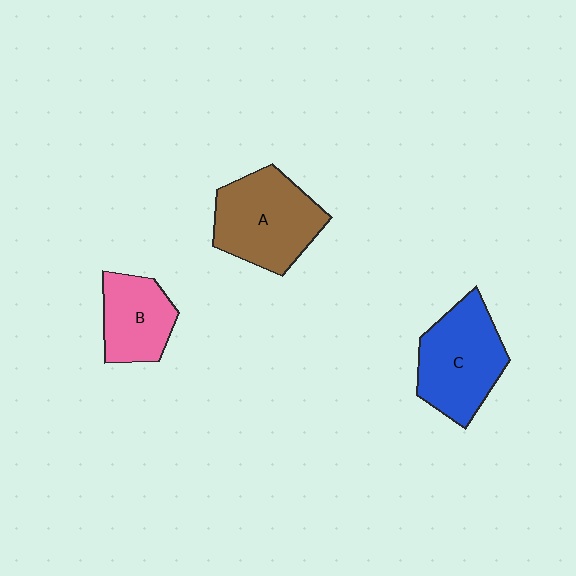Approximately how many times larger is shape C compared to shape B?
Approximately 1.4 times.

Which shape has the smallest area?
Shape B (pink).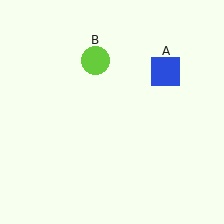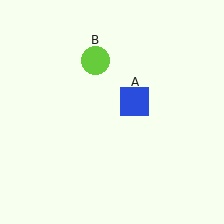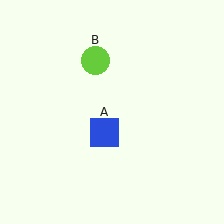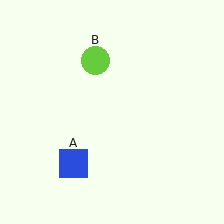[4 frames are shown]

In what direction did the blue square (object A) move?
The blue square (object A) moved down and to the left.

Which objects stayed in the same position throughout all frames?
Lime circle (object B) remained stationary.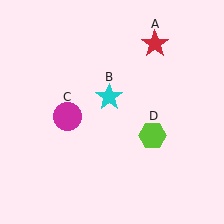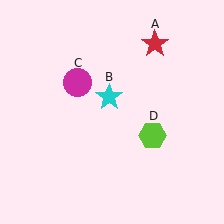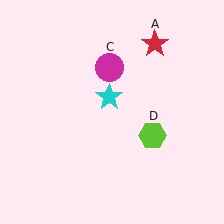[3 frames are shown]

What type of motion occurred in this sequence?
The magenta circle (object C) rotated clockwise around the center of the scene.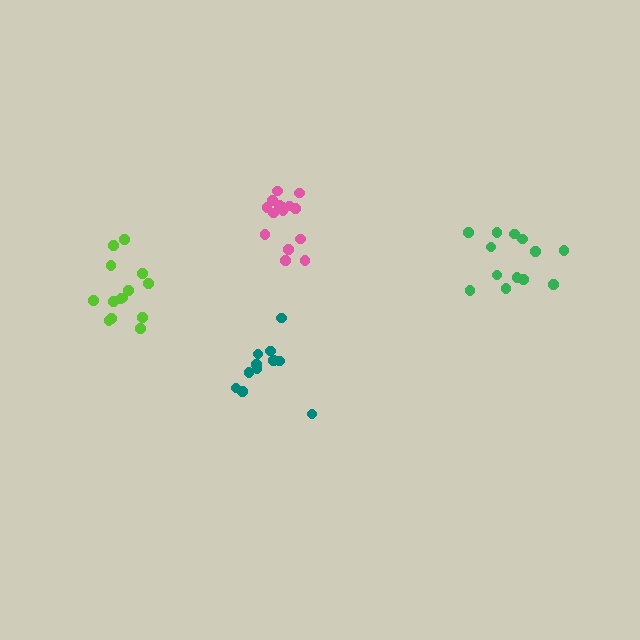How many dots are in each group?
Group 1: 11 dots, Group 2: 15 dots, Group 3: 13 dots, Group 4: 14 dots (53 total).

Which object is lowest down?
The teal cluster is bottommost.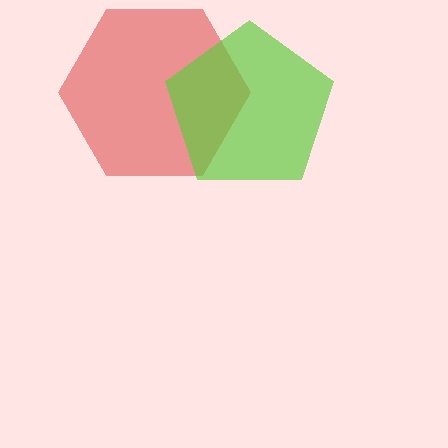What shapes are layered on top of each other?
The layered shapes are: a red hexagon, a lime pentagon.